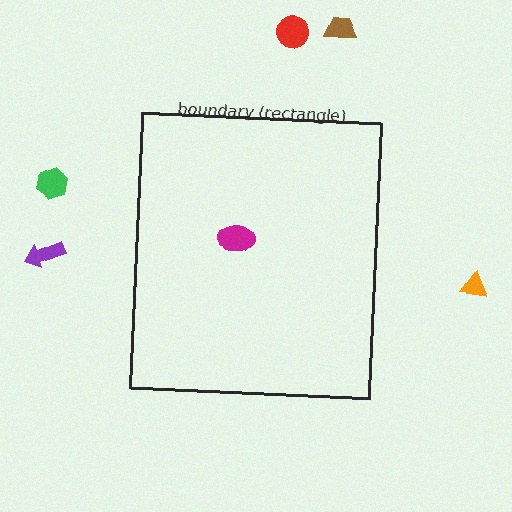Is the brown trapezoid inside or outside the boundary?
Outside.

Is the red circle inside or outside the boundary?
Outside.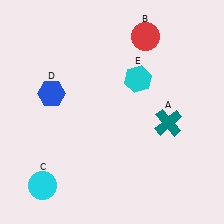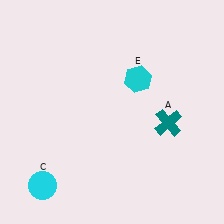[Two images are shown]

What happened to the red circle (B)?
The red circle (B) was removed in Image 2. It was in the top-right area of Image 1.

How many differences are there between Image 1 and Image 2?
There are 2 differences between the two images.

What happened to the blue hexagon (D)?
The blue hexagon (D) was removed in Image 2. It was in the top-left area of Image 1.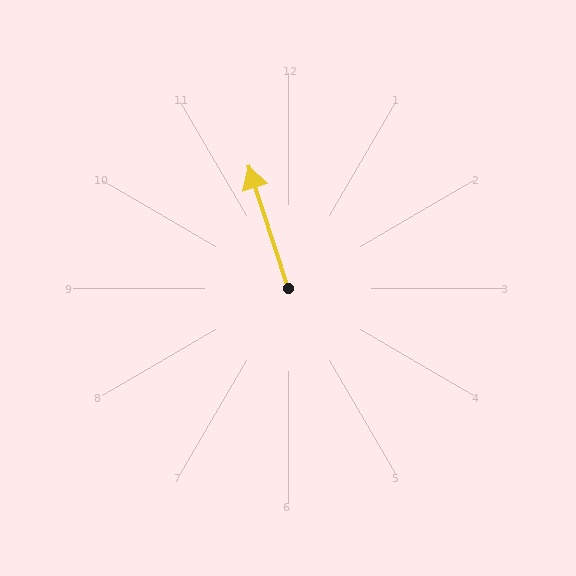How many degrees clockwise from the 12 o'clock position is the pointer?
Approximately 342 degrees.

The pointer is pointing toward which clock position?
Roughly 11 o'clock.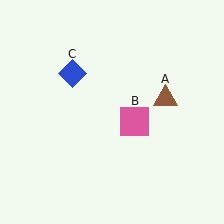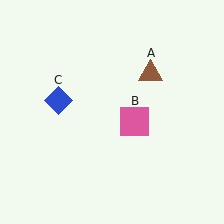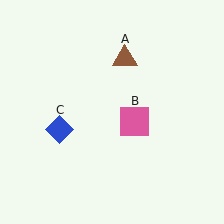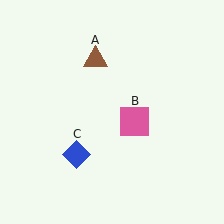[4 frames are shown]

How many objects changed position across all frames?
2 objects changed position: brown triangle (object A), blue diamond (object C).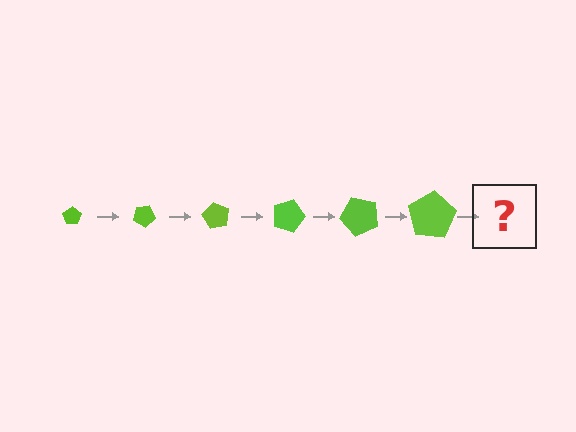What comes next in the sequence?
The next element should be a pentagon, larger than the previous one and rotated 180 degrees from the start.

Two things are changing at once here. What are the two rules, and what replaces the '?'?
The two rules are that the pentagon grows larger each step and it rotates 30 degrees each step. The '?' should be a pentagon, larger than the previous one and rotated 180 degrees from the start.